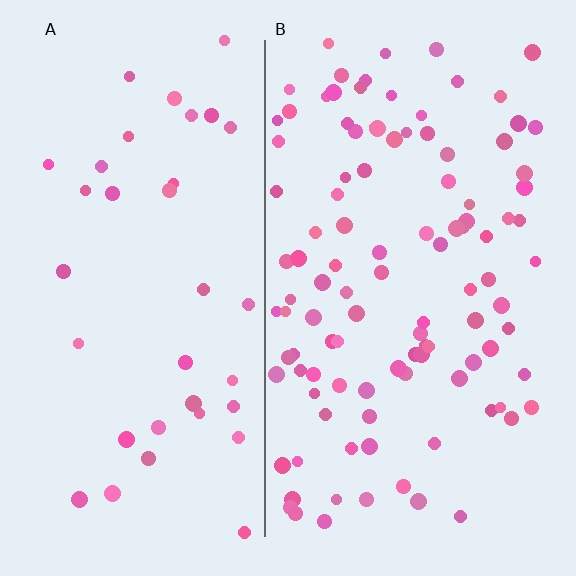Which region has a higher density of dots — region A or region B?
B (the right).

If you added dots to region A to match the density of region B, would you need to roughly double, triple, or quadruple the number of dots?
Approximately triple.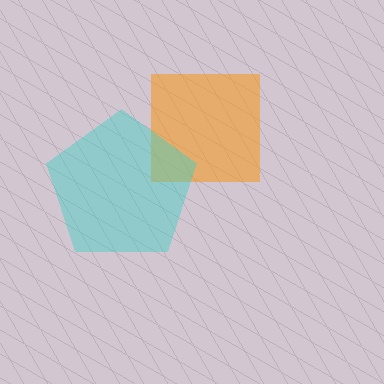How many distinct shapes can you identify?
There are 2 distinct shapes: an orange square, a cyan pentagon.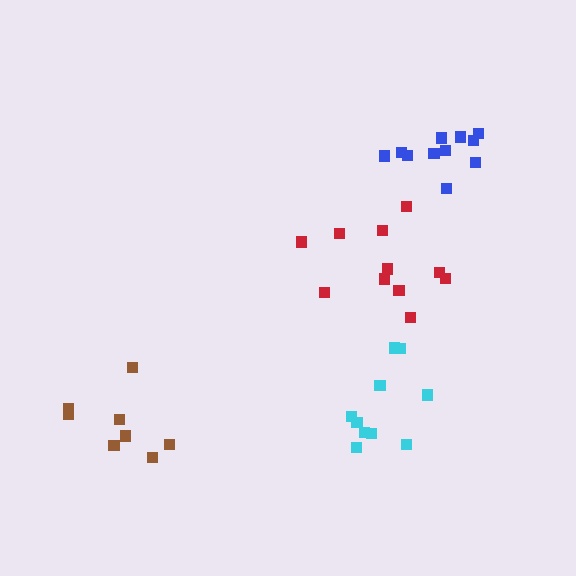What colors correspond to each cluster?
The clusters are colored: cyan, brown, blue, red.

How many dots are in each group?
Group 1: 10 dots, Group 2: 8 dots, Group 3: 11 dots, Group 4: 11 dots (40 total).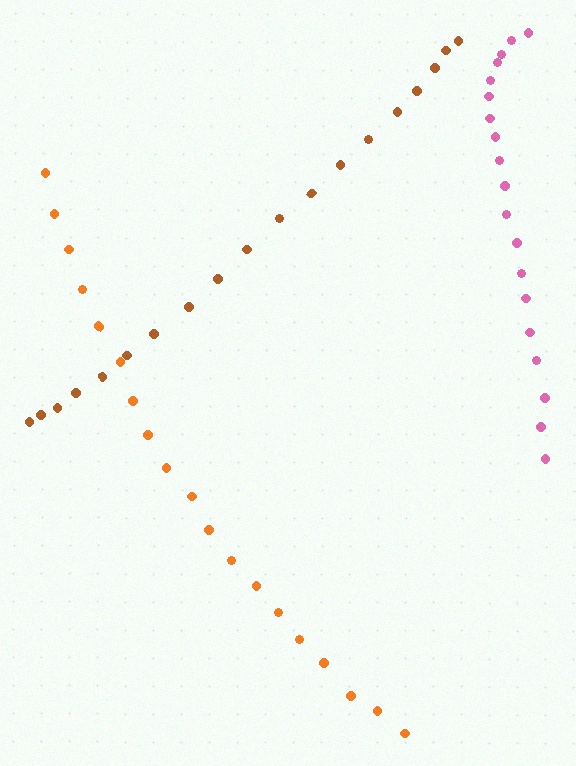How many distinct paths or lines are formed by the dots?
There are 3 distinct paths.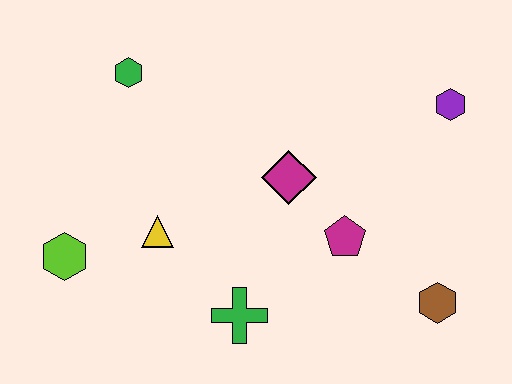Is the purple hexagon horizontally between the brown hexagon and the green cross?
No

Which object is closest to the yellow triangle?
The lime hexagon is closest to the yellow triangle.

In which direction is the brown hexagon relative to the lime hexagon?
The brown hexagon is to the right of the lime hexagon.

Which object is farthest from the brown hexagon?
The green hexagon is farthest from the brown hexagon.